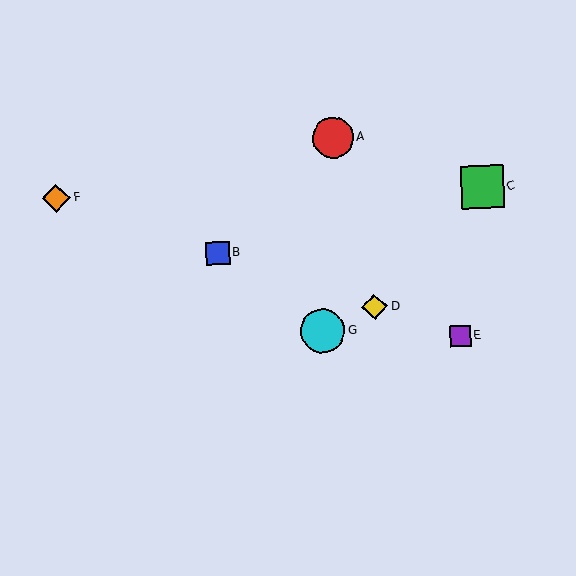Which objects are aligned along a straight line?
Objects B, D, E, F are aligned along a straight line.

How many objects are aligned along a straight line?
4 objects (B, D, E, F) are aligned along a straight line.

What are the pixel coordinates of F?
Object F is at (56, 198).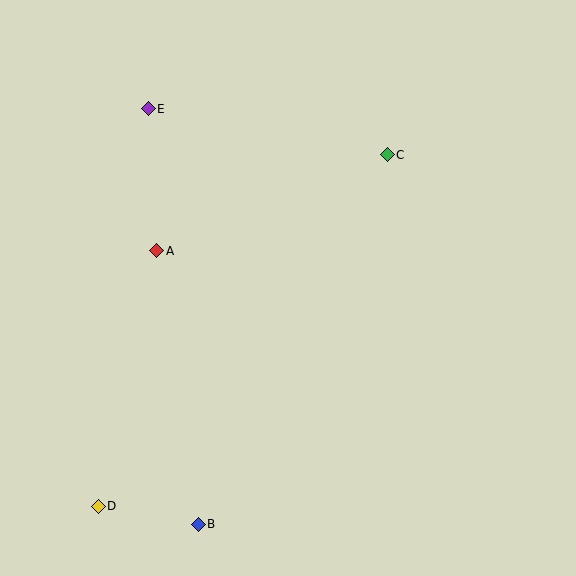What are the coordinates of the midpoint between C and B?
The midpoint between C and B is at (293, 340).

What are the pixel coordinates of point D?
Point D is at (98, 506).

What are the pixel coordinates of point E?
Point E is at (148, 109).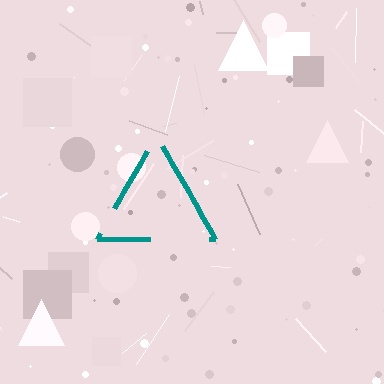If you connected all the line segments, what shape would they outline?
They would outline a triangle.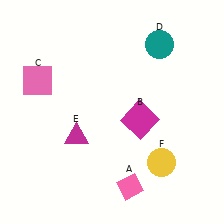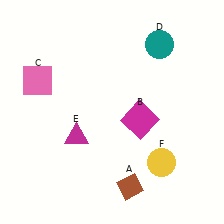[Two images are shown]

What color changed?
The diamond (A) changed from pink in Image 1 to brown in Image 2.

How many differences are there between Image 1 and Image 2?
There is 1 difference between the two images.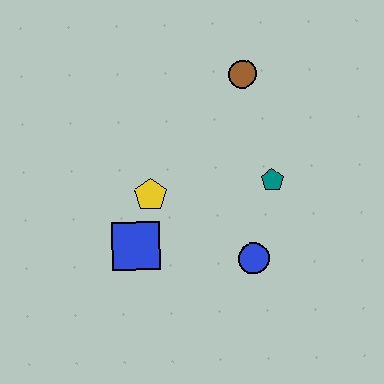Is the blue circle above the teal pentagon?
No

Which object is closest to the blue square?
The yellow pentagon is closest to the blue square.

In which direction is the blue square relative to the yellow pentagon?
The blue square is below the yellow pentagon.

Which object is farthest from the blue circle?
The brown circle is farthest from the blue circle.